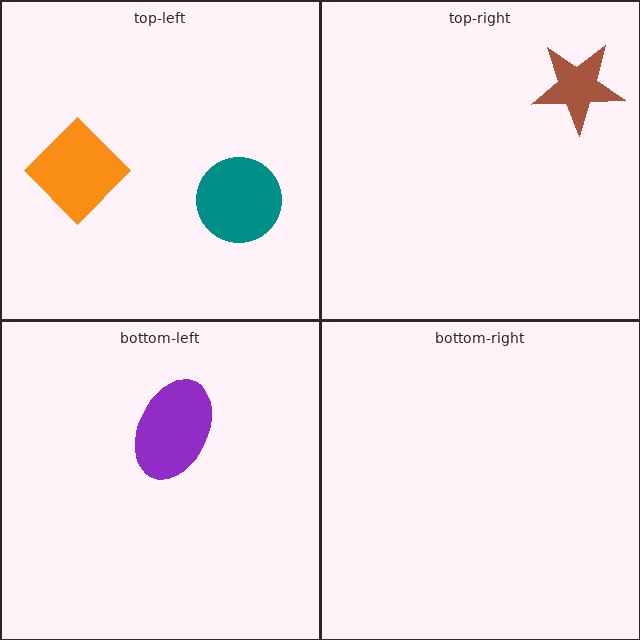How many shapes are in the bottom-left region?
1.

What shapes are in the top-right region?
The brown star.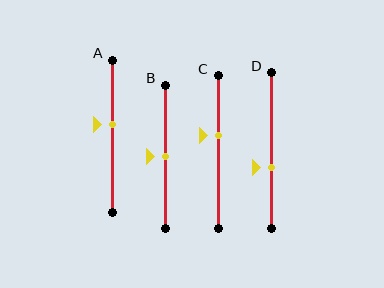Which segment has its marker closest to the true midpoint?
Segment B has its marker closest to the true midpoint.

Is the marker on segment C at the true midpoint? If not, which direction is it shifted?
No, the marker on segment C is shifted upward by about 11% of the segment length.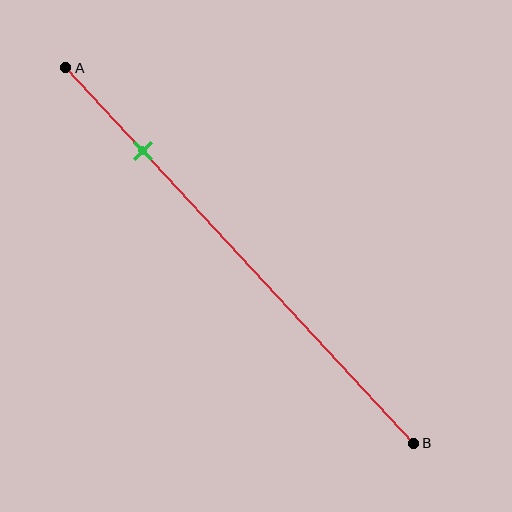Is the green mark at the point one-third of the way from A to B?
No, the mark is at about 20% from A, not at the 33% one-third point.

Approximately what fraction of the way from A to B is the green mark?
The green mark is approximately 20% of the way from A to B.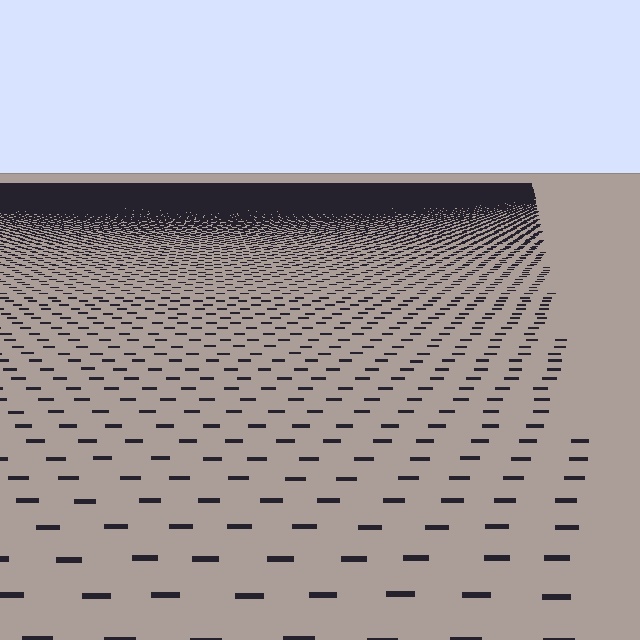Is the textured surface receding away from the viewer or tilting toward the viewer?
The surface is receding away from the viewer. Texture elements get smaller and denser toward the top.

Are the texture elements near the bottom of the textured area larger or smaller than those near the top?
Larger. Near the bottom, elements are closer to the viewer and appear at a bigger on-screen size.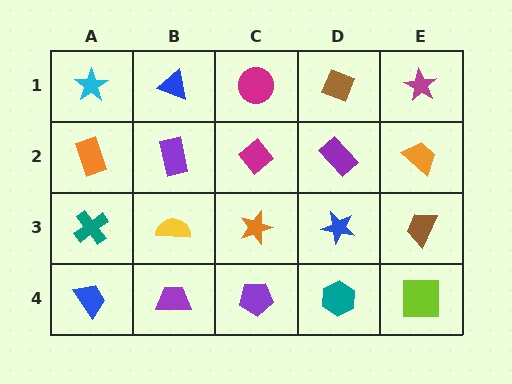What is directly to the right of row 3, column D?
A brown trapezoid.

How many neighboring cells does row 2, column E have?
3.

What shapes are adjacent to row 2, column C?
A magenta circle (row 1, column C), an orange star (row 3, column C), a purple rectangle (row 2, column B), a purple rectangle (row 2, column D).